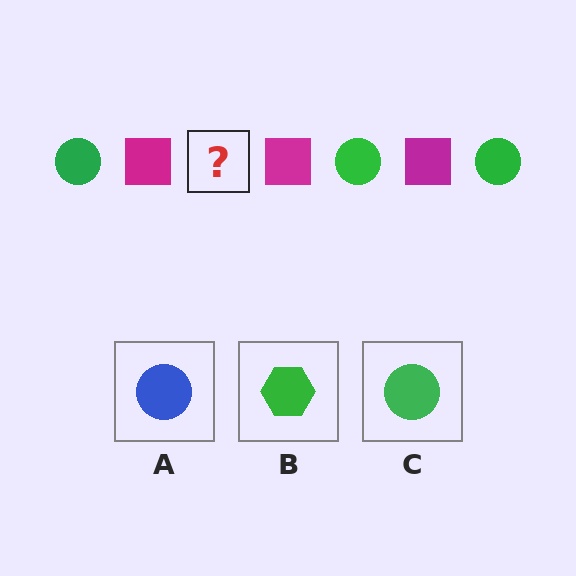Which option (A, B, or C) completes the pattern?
C.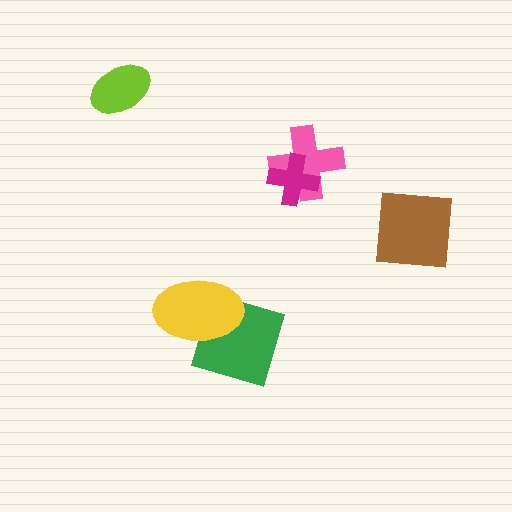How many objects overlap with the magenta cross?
1 object overlaps with the magenta cross.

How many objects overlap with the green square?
1 object overlaps with the green square.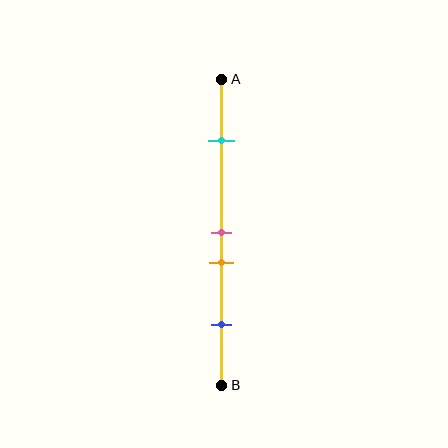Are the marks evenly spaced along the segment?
No, the marks are not evenly spaced.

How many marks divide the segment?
There are 4 marks dividing the segment.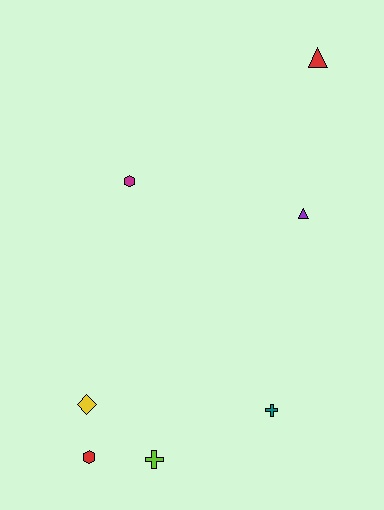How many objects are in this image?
There are 7 objects.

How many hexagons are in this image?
There are 2 hexagons.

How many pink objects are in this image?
There are no pink objects.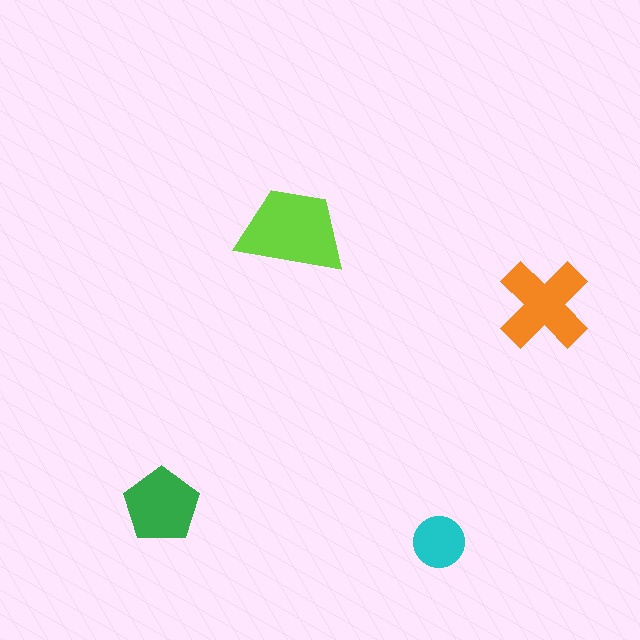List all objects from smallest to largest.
The cyan circle, the green pentagon, the orange cross, the lime trapezoid.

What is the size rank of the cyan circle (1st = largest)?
4th.